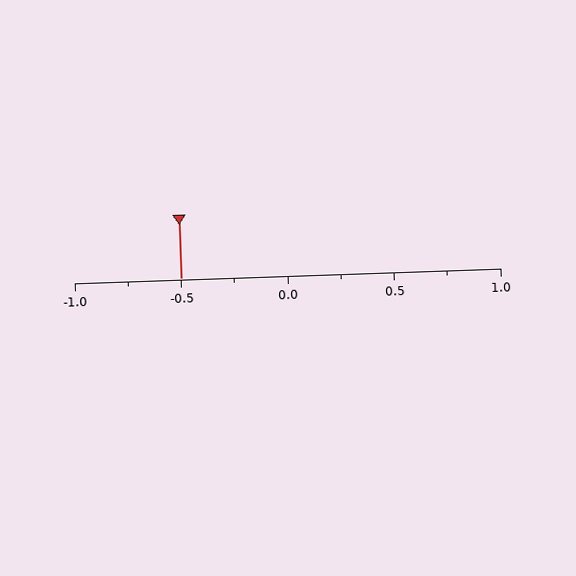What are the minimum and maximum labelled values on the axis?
The axis runs from -1.0 to 1.0.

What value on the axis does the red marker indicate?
The marker indicates approximately -0.5.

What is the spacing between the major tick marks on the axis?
The major ticks are spaced 0.5 apart.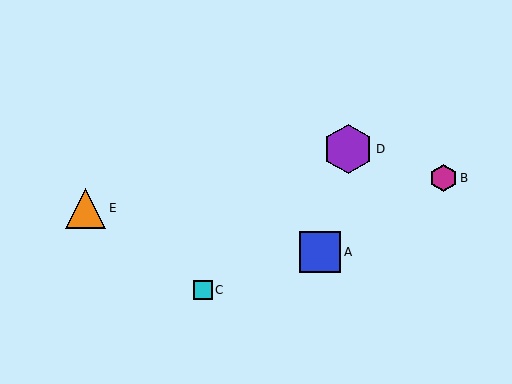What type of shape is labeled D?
Shape D is a purple hexagon.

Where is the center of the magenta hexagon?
The center of the magenta hexagon is at (443, 178).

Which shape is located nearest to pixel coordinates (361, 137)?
The purple hexagon (labeled D) at (348, 149) is nearest to that location.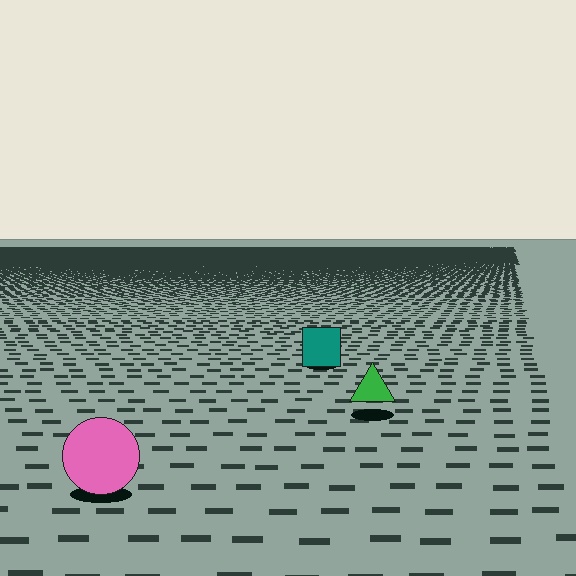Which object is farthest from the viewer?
The teal square is farthest from the viewer. It appears smaller and the ground texture around it is denser.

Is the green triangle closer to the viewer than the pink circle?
No. The pink circle is closer — you can tell from the texture gradient: the ground texture is coarser near it.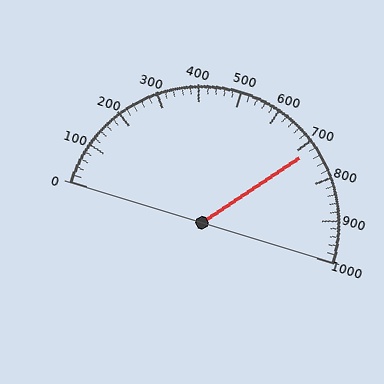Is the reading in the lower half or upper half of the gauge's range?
The reading is in the upper half of the range (0 to 1000).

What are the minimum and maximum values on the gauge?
The gauge ranges from 0 to 1000.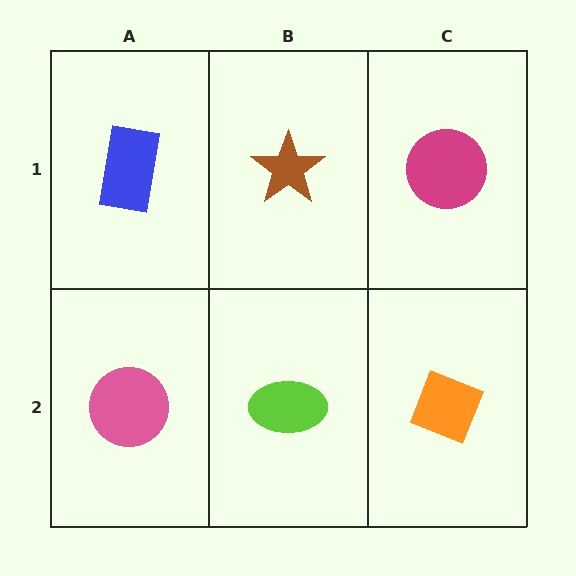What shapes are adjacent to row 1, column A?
A pink circle (row 2, column A), a brown star (row 1, column B).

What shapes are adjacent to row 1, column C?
An orange diamond (row 2, column C), a brown star (row 1, column B).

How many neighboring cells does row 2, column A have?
2.